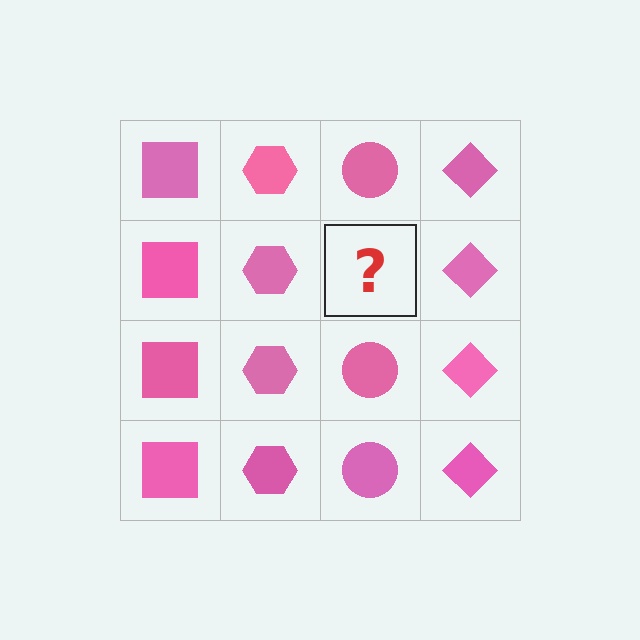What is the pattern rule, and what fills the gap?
The rule is that each column has a consistent shape. The gap should be filled with a pink circle.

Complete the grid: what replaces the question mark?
The question mark should be replaced with a pink circle.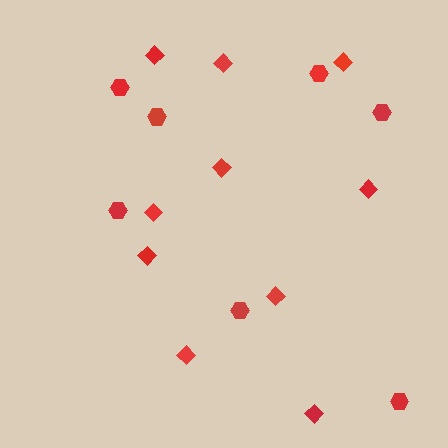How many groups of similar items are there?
There are 2 groups: one group of diamonds (10) and one group of hexagons (7).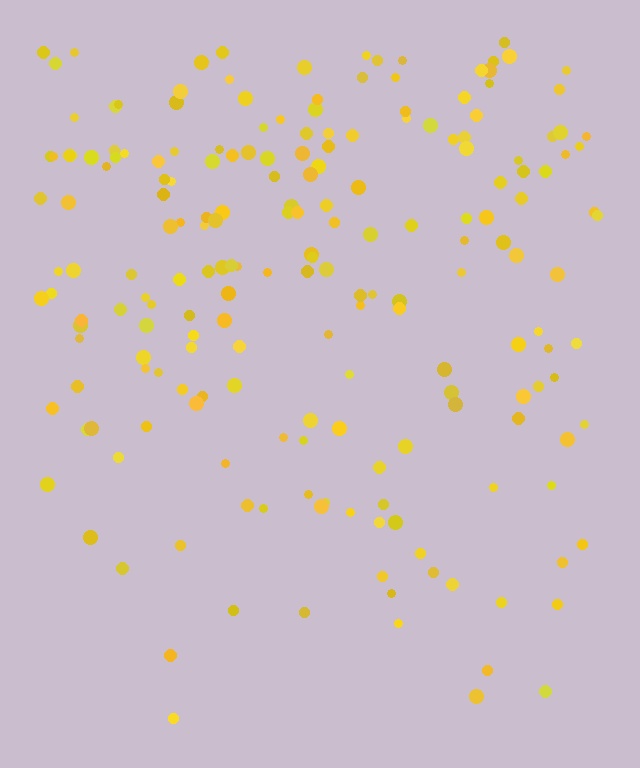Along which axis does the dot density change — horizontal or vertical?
Vertical.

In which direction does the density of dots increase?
From bottom to top, with the top side densest.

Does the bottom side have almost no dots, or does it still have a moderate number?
Still a moderate number, just noticeably fewer than the top.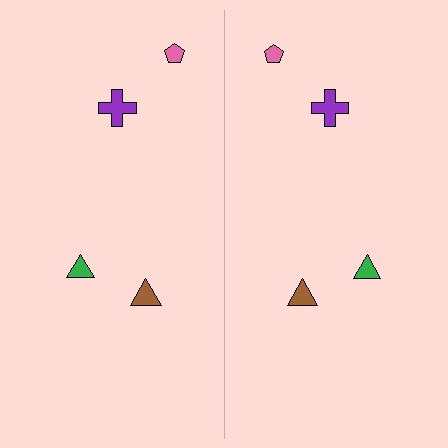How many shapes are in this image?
There are 8 shapes in this image.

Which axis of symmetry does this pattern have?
The pattern has a vertical axis of symmetry running through the center of the image.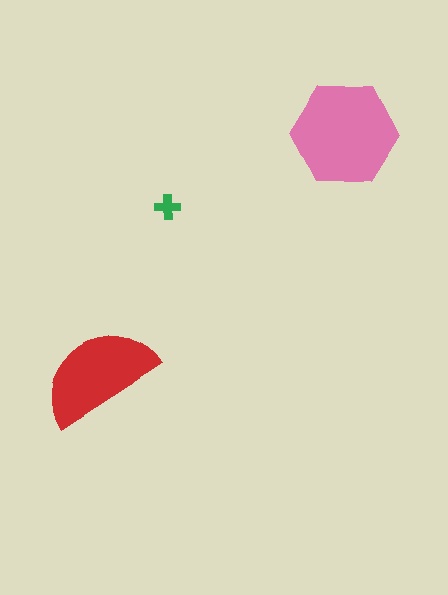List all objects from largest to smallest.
The pink hexagon, the red semicircle, the green cross.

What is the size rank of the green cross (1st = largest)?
3rd.